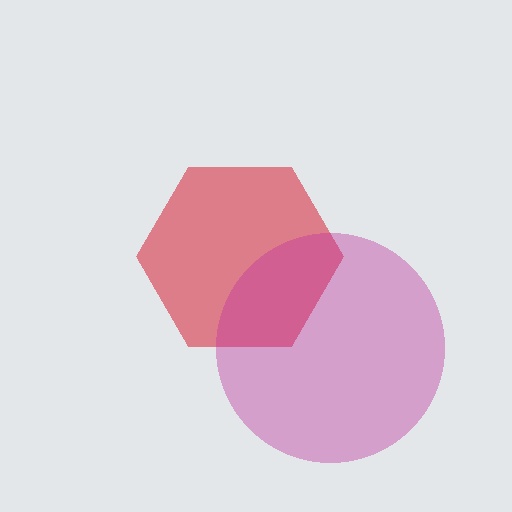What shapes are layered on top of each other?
The layered shapes are: a red hexagon, a magenta circle.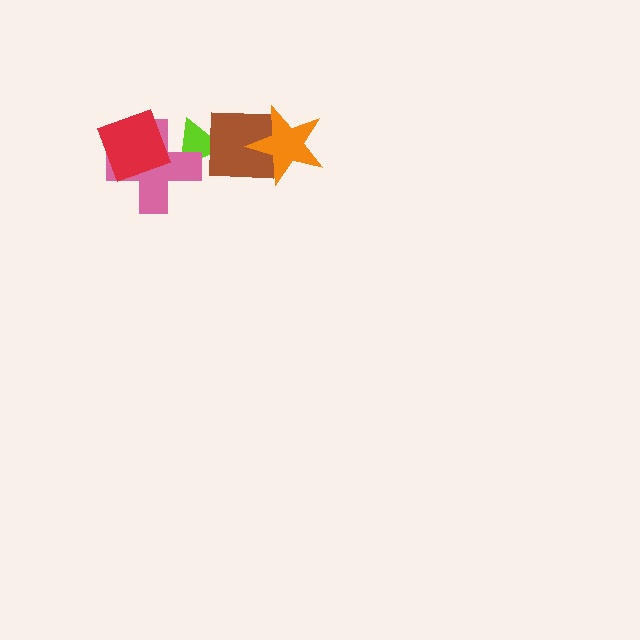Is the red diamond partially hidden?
No, no other shape covers it.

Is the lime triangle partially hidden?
Yes, it is partially covered by another shape.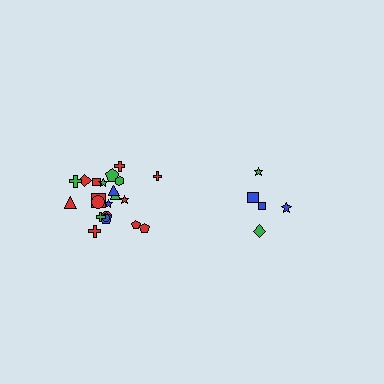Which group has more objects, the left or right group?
The left group.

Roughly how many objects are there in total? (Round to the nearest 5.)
Roughly 25 objects in total.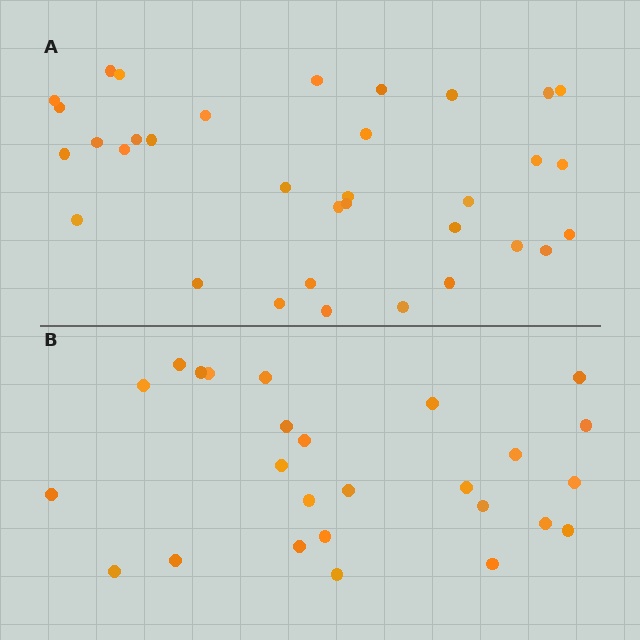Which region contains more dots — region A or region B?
Region A (the top region) has more dots.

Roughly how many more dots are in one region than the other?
Region A has roughly 8 or so more dots than region B.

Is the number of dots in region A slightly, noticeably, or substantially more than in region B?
Region A has noticeably more, but not dramatically so. The ratio is roughly 1.3 to 1.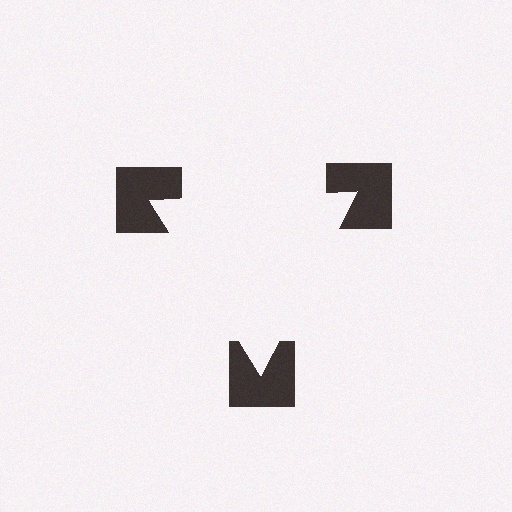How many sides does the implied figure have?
3 sides.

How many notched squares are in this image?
There are 3 — one at each vertex of the illusory triangle.